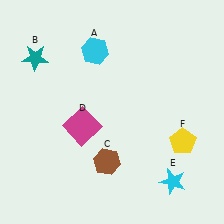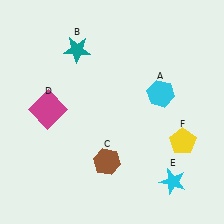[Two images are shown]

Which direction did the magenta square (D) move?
The magenta square (D) moved left.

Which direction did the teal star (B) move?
The teal star (B) moved right.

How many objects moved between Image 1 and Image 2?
3 objects moved between the two images.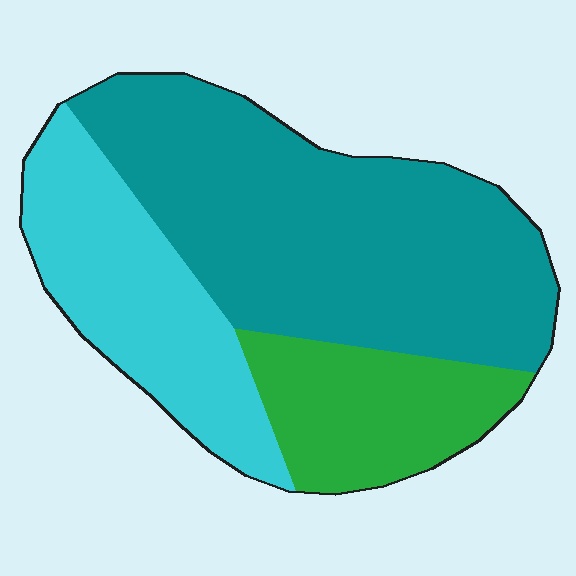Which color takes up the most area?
Teal, at roughly 55%.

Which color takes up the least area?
Green, at roughly 20%.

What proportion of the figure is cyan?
Cyan takes up between a quarter and a half of the figure.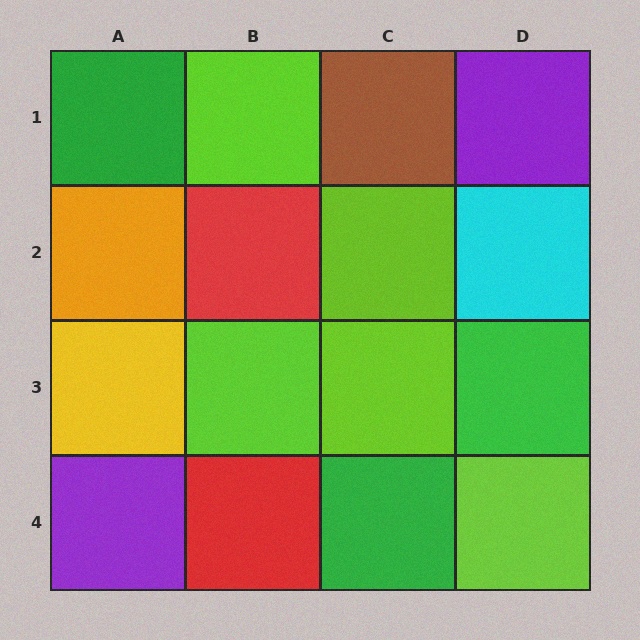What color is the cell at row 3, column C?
Lime.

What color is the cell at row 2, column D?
Cyan.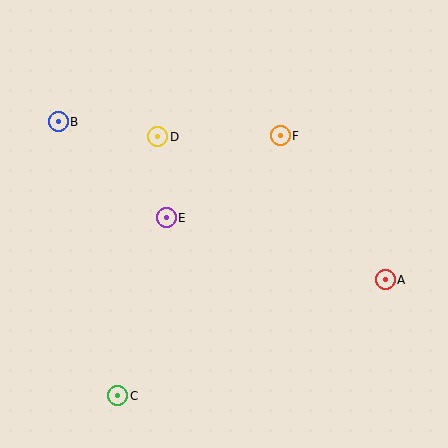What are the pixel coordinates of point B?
Point B is at (58, 122).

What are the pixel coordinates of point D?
Point D is at (158, 137).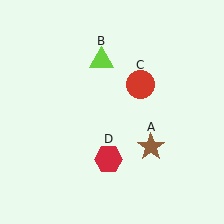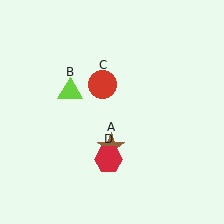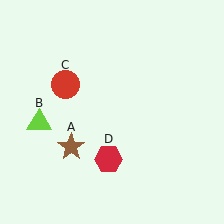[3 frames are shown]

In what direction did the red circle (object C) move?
The red circle (object C) moved left.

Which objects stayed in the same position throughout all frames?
Red hexagon (object D) remained stationary.